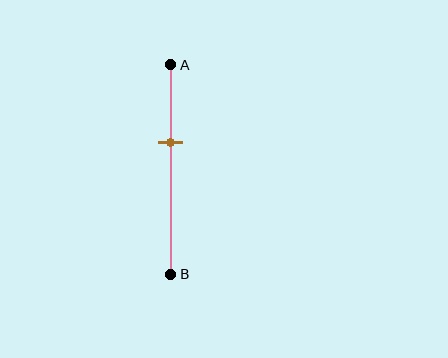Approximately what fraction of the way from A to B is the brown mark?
The brown mark is approximately 35% of the way from A to B.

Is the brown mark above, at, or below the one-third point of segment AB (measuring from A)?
The brown mark is below the one-third point of segment AB.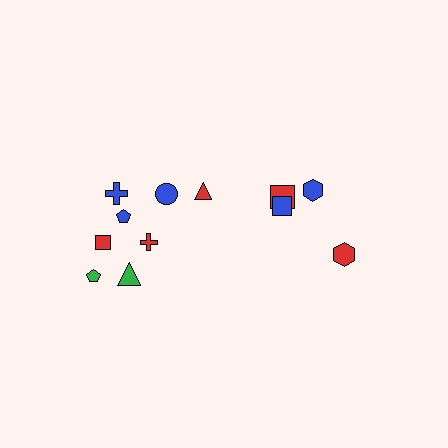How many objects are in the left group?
There are 8 objects.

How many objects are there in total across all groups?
There are 12 objects.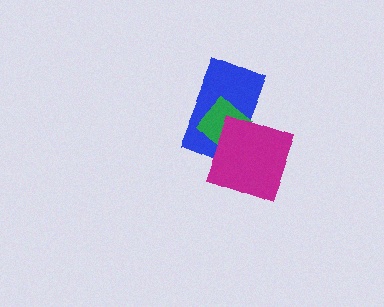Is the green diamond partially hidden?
Yes, it is partially covered by another shape.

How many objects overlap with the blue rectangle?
2 objects overlap with the blue rectangle.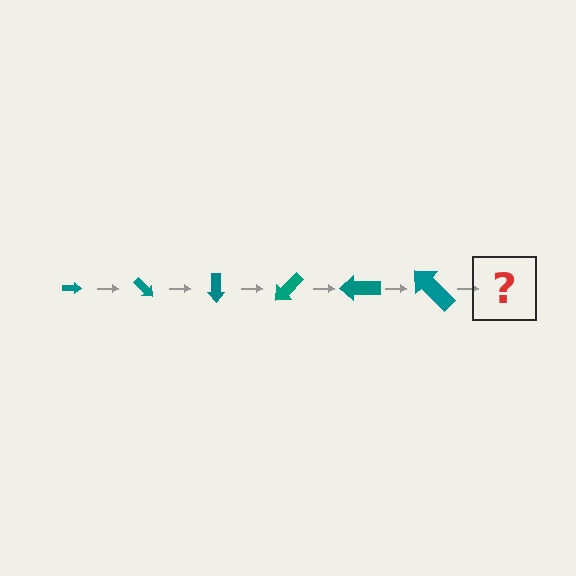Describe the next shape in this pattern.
It should be an arrow, larger than the previous one and rotated 270 degrees from the start.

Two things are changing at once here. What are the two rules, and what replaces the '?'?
The two rules are that the arrow grows larger each step and it rotates 45 degrees each step. The '?' should be an arrow, larger than the previous one and rotated 270 degrees from the start.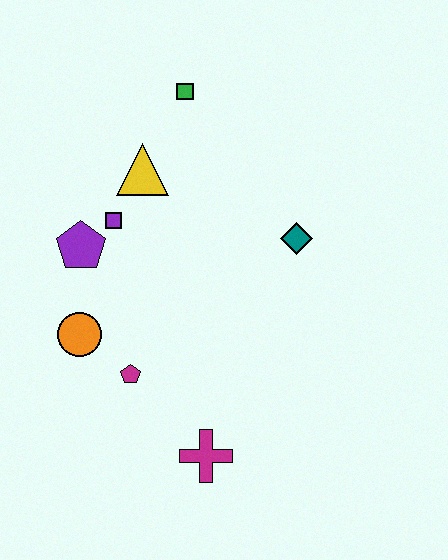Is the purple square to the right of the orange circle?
Yes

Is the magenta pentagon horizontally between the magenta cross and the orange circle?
Yes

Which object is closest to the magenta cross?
The magenta pentagon is closest to the magenta cross.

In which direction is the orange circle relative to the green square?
The orange circle is below the green square.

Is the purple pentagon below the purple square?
Yes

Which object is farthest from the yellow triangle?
The magenta cross is farthest from the yellow triangle.